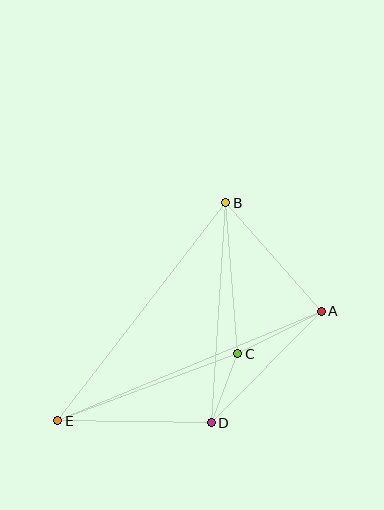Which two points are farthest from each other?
Points A and E are farthest from each other.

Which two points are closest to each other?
Points C and D are closest to each other.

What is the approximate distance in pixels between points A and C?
The distance between A and C is approximately 94 pixels.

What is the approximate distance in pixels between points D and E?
The distance between D and E is approximately 154 pixels.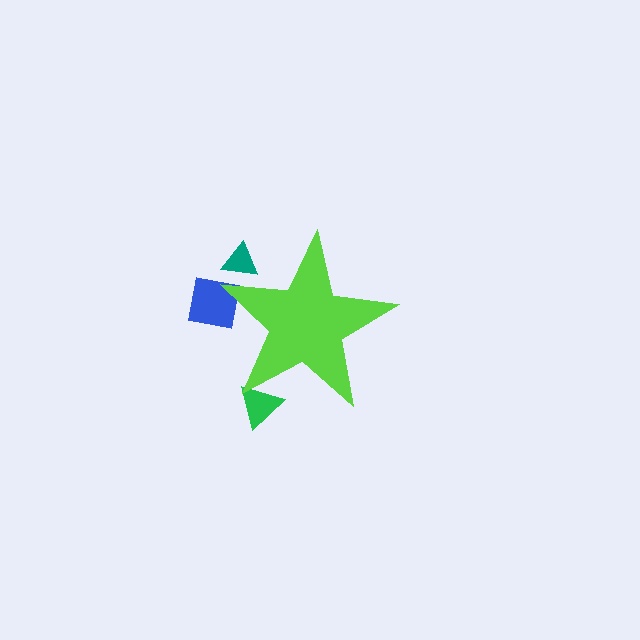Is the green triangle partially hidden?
Yes, the green triangle is partially hidden behind the lime star.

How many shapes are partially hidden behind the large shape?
3 shapes are partially hidden.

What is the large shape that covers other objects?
A lime star.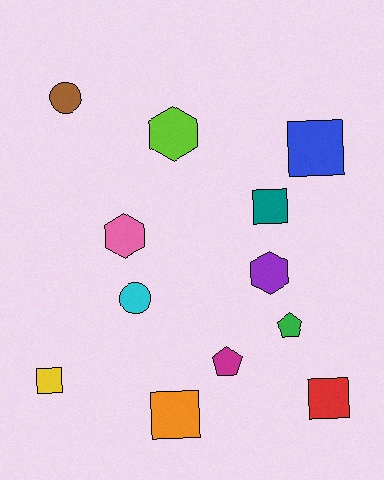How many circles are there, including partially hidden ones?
There are 2 circles.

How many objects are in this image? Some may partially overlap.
There are 12 objects.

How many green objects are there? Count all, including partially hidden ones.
There is 1 green object.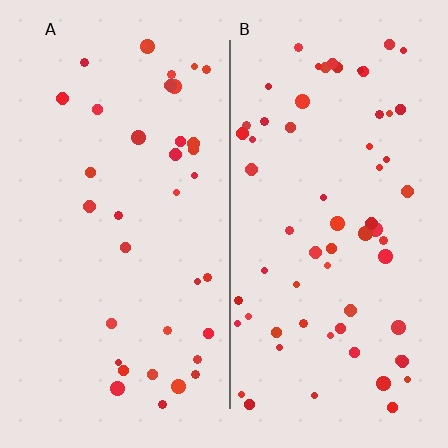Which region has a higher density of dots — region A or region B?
B (the right).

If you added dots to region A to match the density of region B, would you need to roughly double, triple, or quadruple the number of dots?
Approximately double.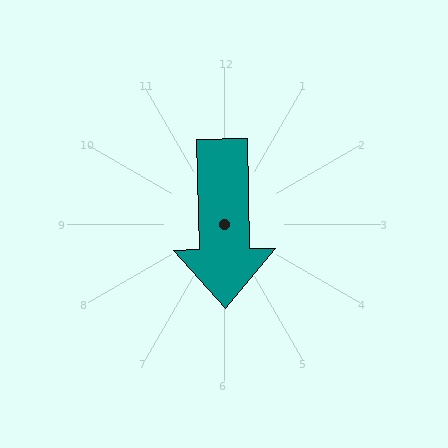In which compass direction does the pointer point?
South.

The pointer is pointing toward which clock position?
Roughly 6 o'clock.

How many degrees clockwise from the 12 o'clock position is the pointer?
Approximately 179 degrees.